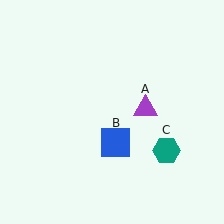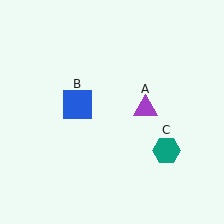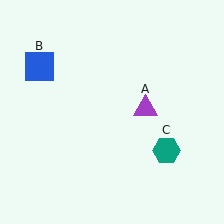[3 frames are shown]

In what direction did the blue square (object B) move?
The blue square (object B) moved up and to the left.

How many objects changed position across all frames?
1 object changed position: blue square (object B).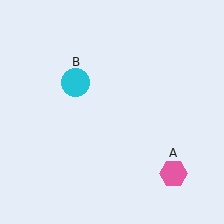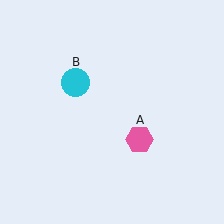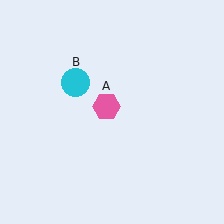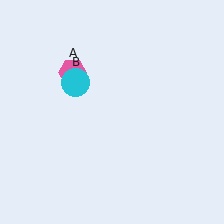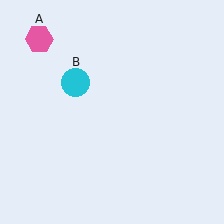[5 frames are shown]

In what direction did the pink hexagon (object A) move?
The pink hexagon (object A) moved up and to the left.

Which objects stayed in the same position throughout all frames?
Cyan circle (object B) remained stationary.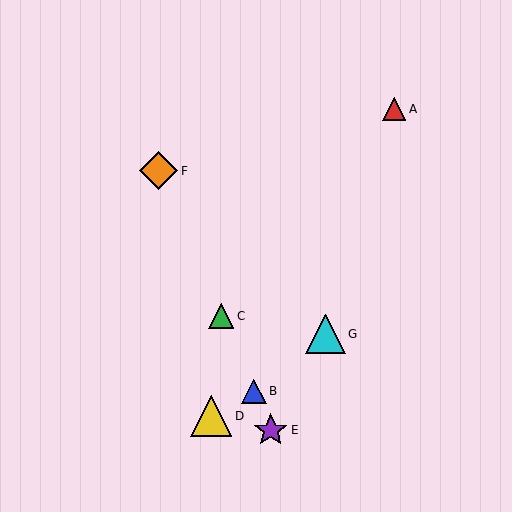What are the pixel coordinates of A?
Object A is at (394, 109).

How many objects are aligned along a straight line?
4 objects (B, C, E, F) are aligned along a straight line.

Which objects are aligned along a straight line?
Objects B, C, E, F are aligned along a straight line.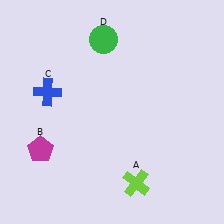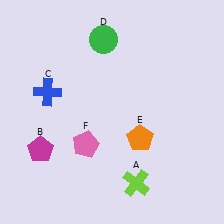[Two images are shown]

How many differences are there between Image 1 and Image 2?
There are 2 differences between the two images.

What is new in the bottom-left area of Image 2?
A pink pentagon (F) was added in the bottom-left area of Image 2.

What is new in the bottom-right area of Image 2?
An orange pentagon (E) was added in the bottom-right area of Image 2.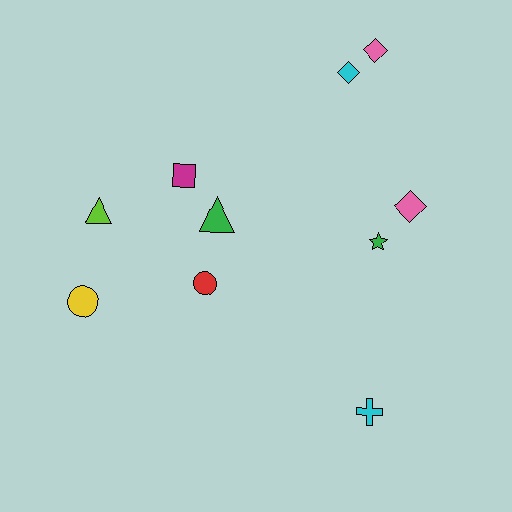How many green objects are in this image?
There are 2 green objects.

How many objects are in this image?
There are 10 objects.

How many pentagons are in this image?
There are no pentagons.